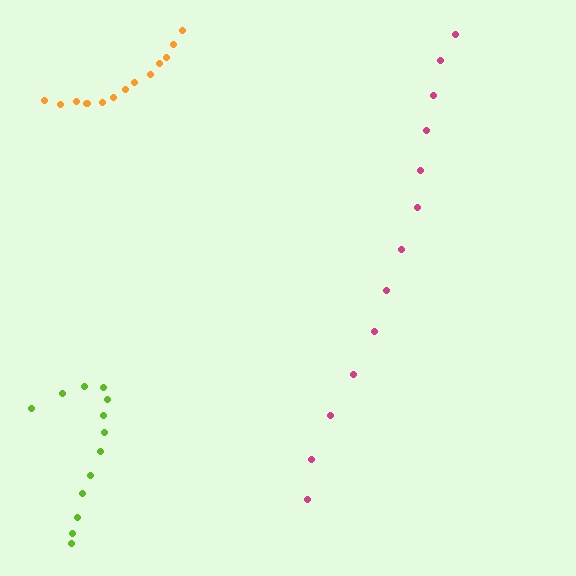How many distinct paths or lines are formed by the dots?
There are 3 distinct paths.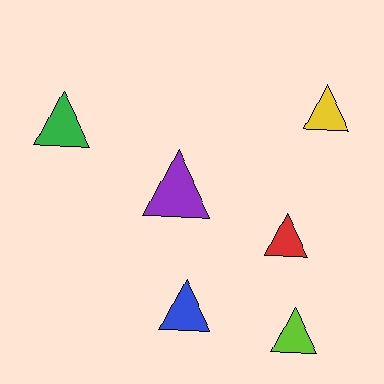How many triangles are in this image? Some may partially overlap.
There are 6 triangles.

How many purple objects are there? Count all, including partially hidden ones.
There is 1 purple object.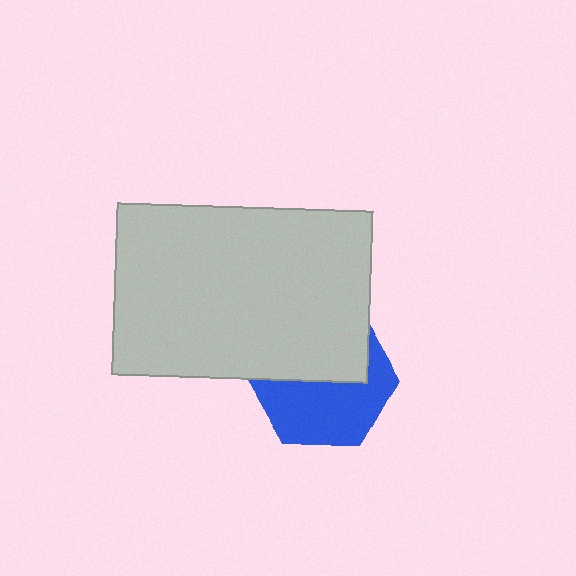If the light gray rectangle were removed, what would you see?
You would see the complete blue hexagon.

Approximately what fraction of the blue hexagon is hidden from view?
Roughly 48% of the blue hexagon is hidden behind the light gray rectangle.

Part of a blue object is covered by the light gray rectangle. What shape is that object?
It is a hexagon.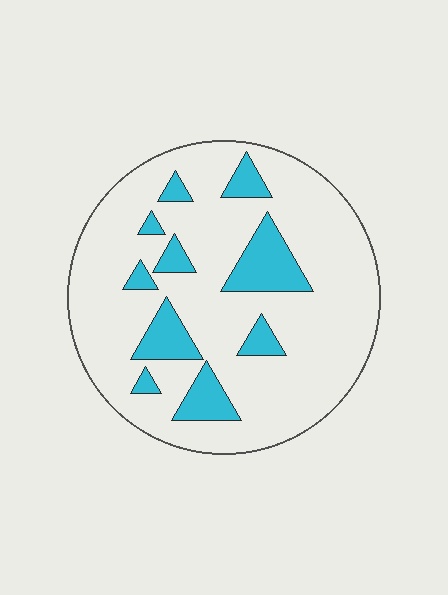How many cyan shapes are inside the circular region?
10.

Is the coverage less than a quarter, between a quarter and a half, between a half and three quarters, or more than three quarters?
Less than a quarter.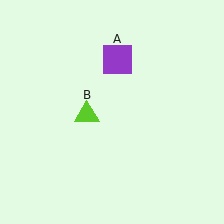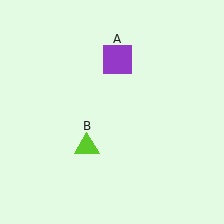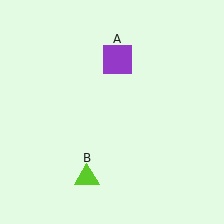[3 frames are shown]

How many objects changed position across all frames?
1 object changed position: lime triangle (object B).